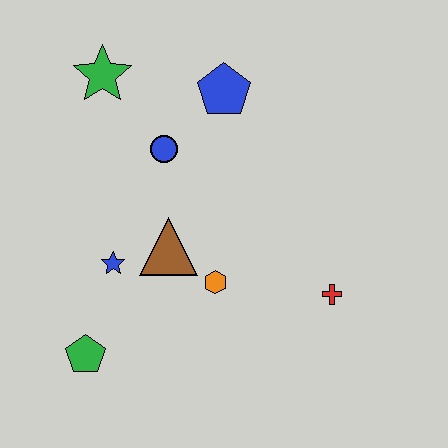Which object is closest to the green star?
The blue circle is closest to the green star.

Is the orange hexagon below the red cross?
No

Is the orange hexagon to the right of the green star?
Yes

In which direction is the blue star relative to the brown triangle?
The blue star is to the left of the brown triangle.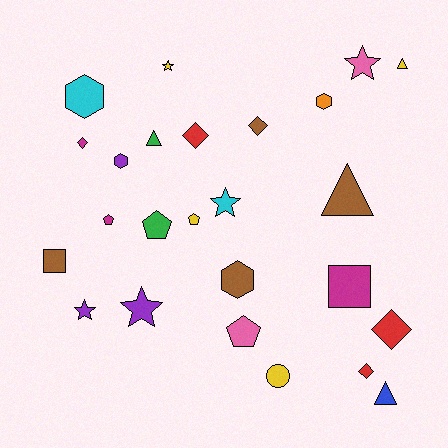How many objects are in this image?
There are 25 objects.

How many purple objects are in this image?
There are 3 purple objects.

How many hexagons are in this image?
There are 4 hexagons.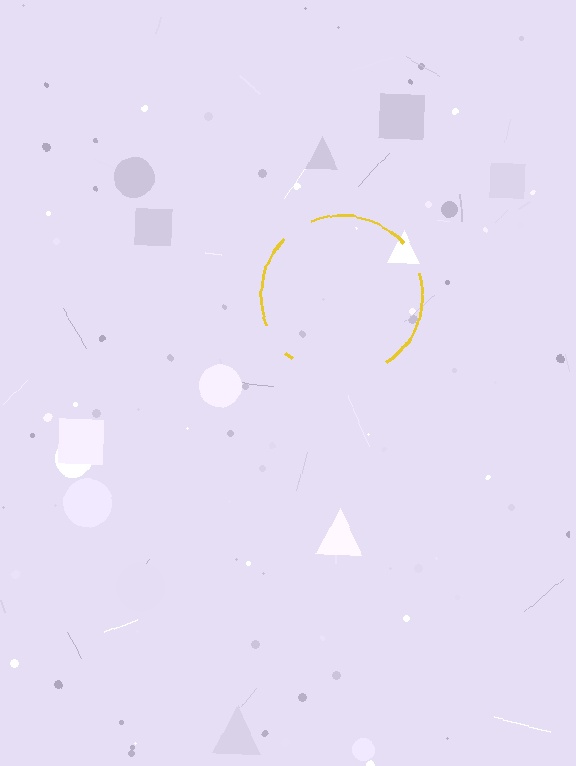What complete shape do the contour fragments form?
The contour fragments form a circle.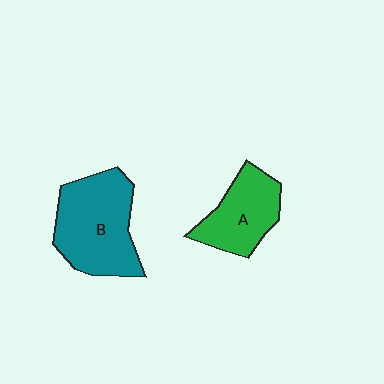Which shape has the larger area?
Shape B (teal).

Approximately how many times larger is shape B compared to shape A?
Approximately 1.5 times.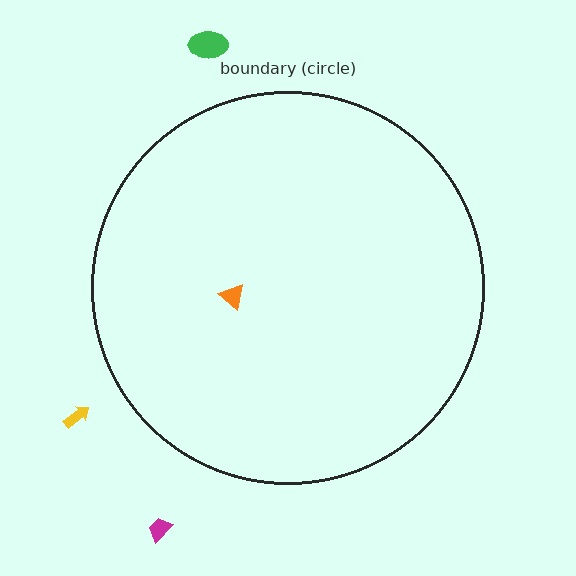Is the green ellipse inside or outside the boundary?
Outside.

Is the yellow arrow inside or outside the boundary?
Outside.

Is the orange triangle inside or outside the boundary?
Inside.